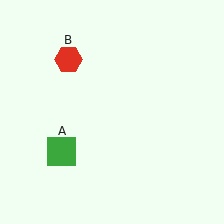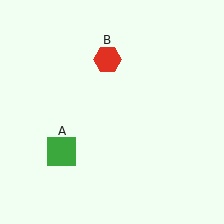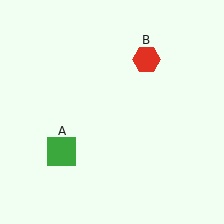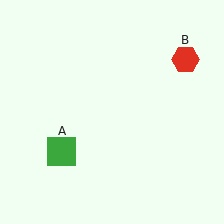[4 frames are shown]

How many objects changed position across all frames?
1 object changed position: red hexagon (object B).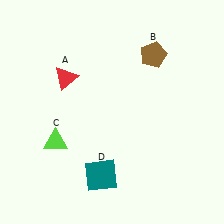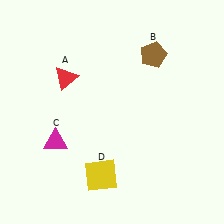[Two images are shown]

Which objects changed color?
C changed from lime to magenta. D changed from teal to yellow.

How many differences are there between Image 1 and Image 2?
There are 2 differences between the two images.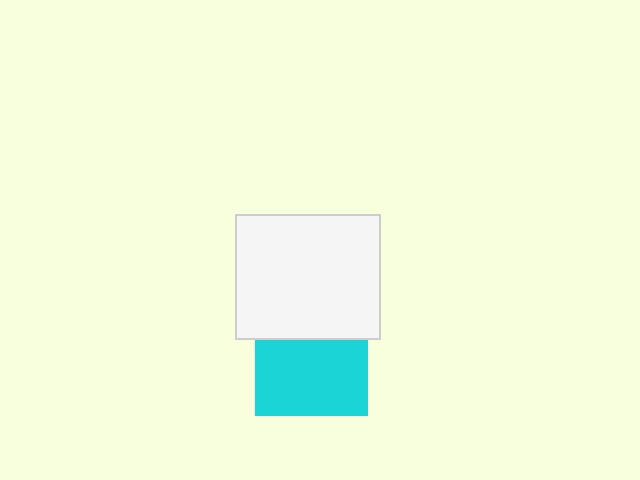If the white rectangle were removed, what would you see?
You would see the complete cyan square.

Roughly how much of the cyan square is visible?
Most of it is visible (roughly 68%).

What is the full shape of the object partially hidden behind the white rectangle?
The partially hidden object is a cyan square.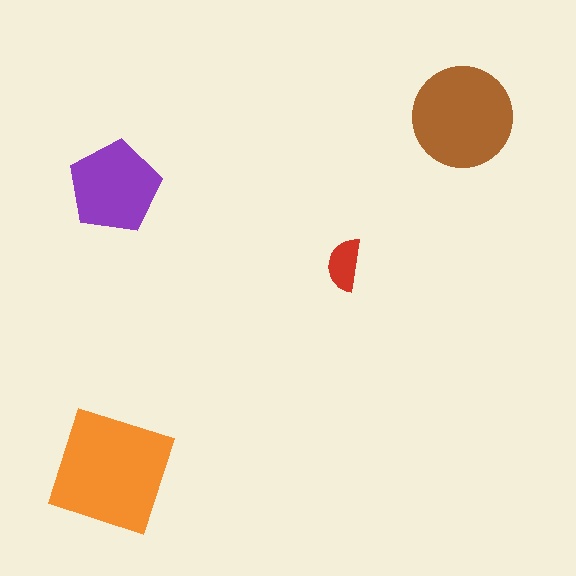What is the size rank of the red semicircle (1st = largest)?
4th.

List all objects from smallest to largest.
The red semicircle, the purple pentagon, the brown circle, the orange square.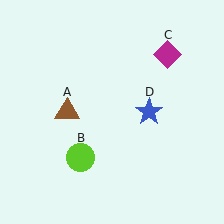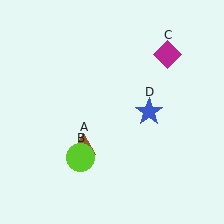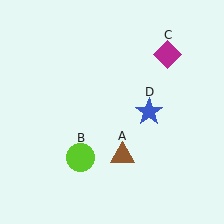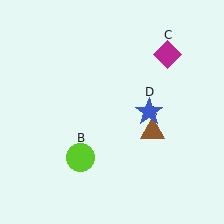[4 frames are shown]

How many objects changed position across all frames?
1 object changed position: brown triangle (object A).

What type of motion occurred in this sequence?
The brown triangle (object A) rotated counterclockwise around the center of the scene.